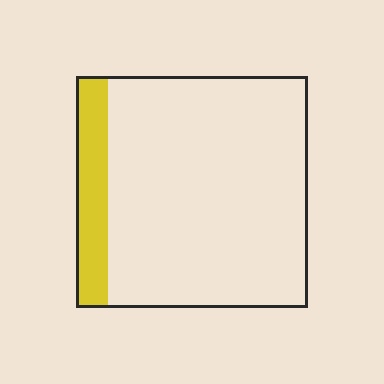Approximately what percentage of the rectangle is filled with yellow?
Approximately 15%.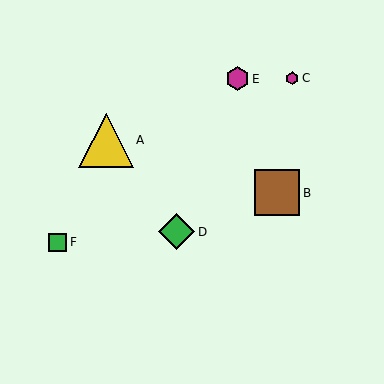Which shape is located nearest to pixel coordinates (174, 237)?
The green diamond (labeled D) at (177, 232) is nearest to that location.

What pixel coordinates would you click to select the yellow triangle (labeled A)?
Click at (106, 140) to select the yellow triangle A.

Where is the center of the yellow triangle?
The center of the yellow triangle is at (106, 140).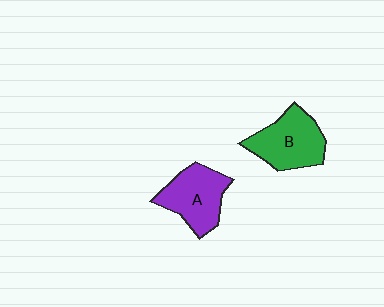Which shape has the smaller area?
Shape A (purple).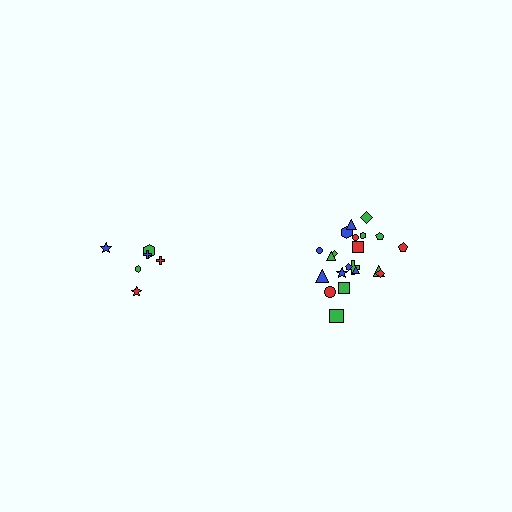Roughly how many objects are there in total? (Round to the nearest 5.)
Roughly 30 objects in total.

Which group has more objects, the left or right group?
The right group.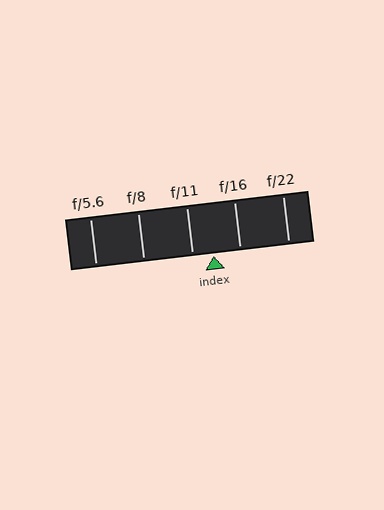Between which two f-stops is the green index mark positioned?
The index mark is between f/11 and f/16.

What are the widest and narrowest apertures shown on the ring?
The widest aperture shown is f/5.6 and the narrowest is f/22.